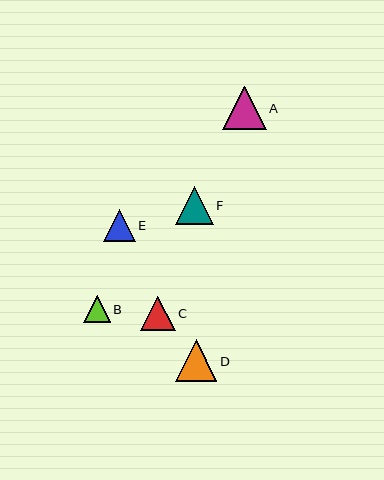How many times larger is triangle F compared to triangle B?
Triangle F is approximately 1.4 times the size of triangle B.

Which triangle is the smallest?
Triangle B is the smallest with a size of approximately 26 pixels.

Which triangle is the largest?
Triangle A is the largest with a size of approximately 43 pixels.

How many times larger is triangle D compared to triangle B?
Triangle D is approximately 1.6 times the size of triangle B.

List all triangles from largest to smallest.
From largest to smallest: A, D, F, C, E, B.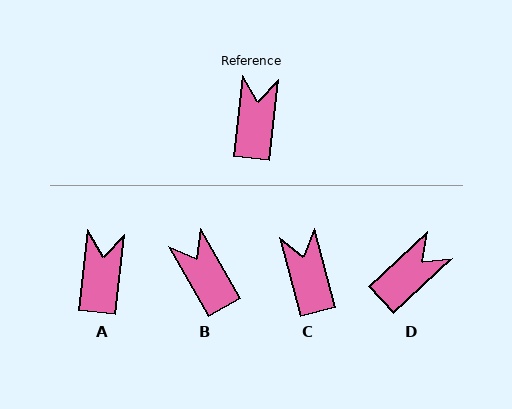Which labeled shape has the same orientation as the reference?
A.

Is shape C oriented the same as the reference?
No, it is off by about 21 degrees.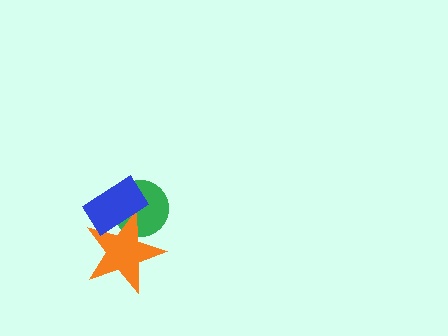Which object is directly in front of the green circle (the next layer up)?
The orange star is directly in front of the green circle.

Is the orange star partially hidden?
Yes, it is partially covered by another shape.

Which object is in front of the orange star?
The blue rectangle is in front of the orange star.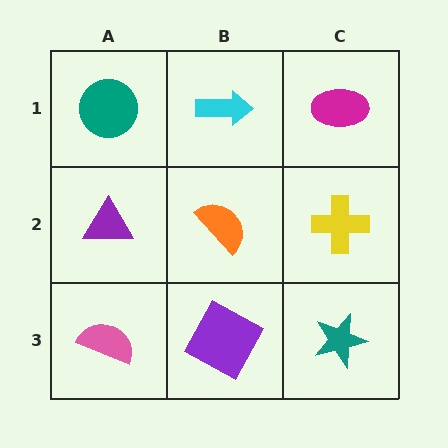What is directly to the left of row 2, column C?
An orange semicircle.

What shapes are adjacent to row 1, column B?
An orange semicircle (row 2, column B), a teal circle (row 1, column A), a magenta ellipse (row 1, column C).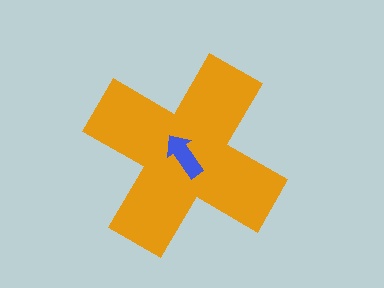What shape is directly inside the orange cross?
The blue arrow.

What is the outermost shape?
The orange cross.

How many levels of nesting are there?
2.